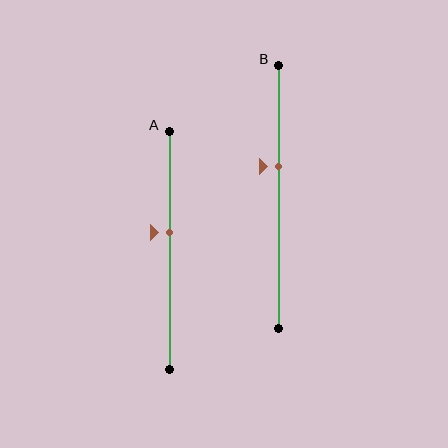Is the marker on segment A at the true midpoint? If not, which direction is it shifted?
No, the marker on segment A is shifted upward by about 8% of the segment length.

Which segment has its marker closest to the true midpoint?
Segment A has its marker closest to the true midpoint.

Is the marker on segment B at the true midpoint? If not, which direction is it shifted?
No, the marker on segment B is shifted upward by about 12% of the segment length.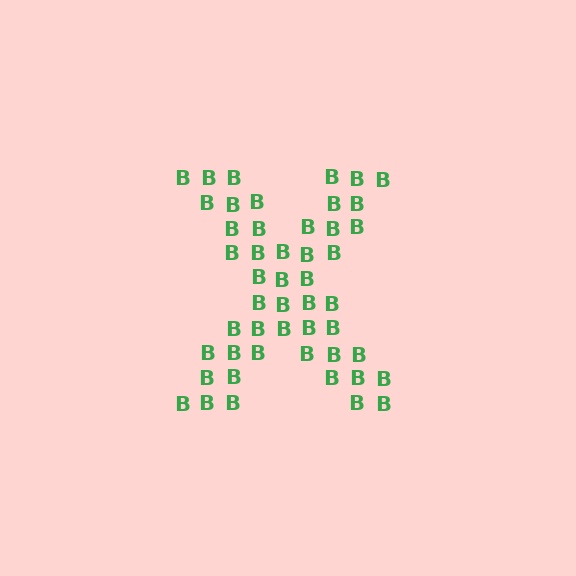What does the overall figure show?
The overall figure shows the letter X.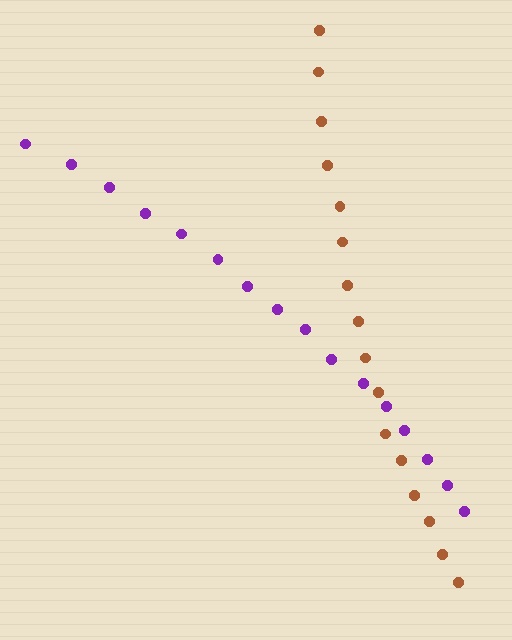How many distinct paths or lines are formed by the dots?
There are 2 distinct paths.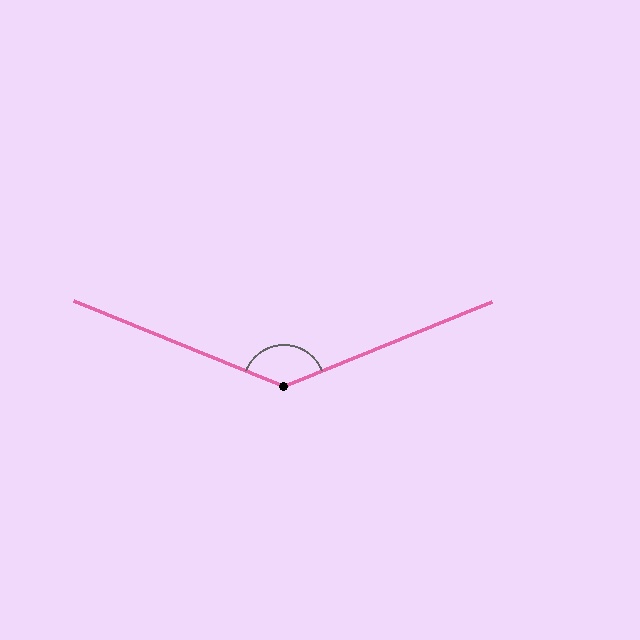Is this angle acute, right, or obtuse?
It is obtuse.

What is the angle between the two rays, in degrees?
Approximately 136 degrees.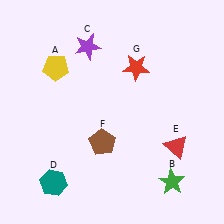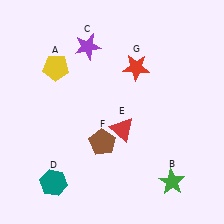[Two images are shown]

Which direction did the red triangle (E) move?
The red triangle (E) moved left.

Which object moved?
The red triangle (E) moved left.